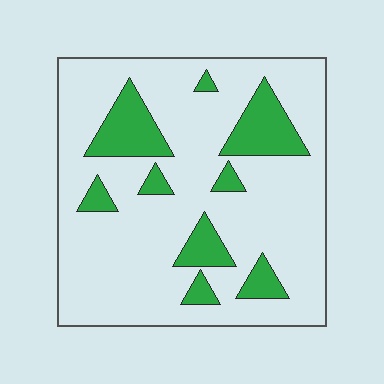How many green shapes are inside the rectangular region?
9.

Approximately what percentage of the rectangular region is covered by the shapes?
Approximately 20%.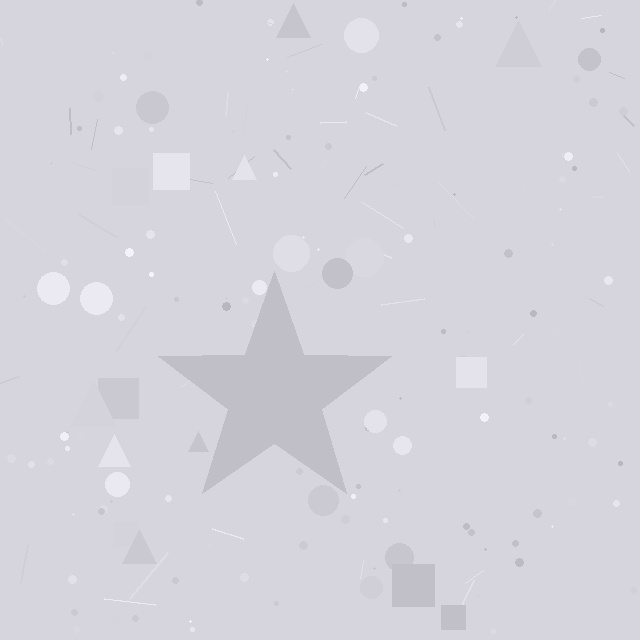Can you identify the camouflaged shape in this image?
The camouflaged shape is a star.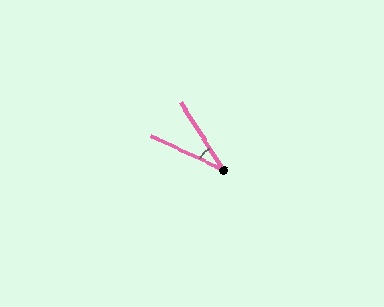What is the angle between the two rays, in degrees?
Approximately 33 degrees.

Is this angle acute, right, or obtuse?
It is acute.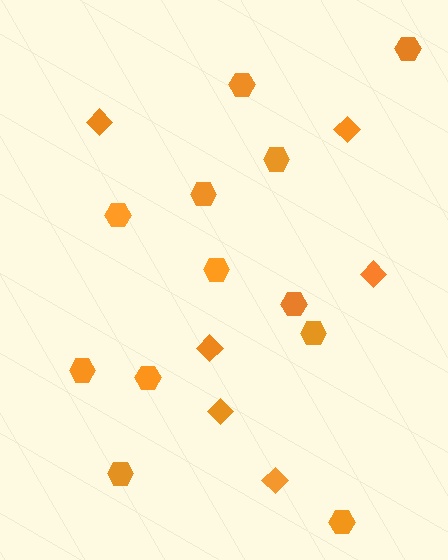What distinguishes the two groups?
There are 2 groups: one group of diamonds (6) and one group of hexagons (12).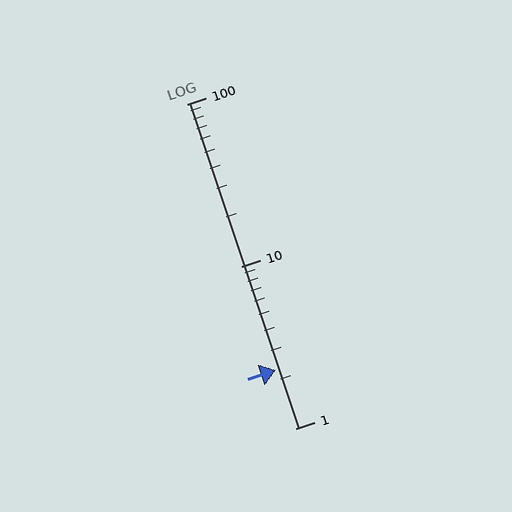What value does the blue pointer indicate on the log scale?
The pointer indicates approximately 2.3.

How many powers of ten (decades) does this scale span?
The scale spans 2 decades, from 1 to 100.